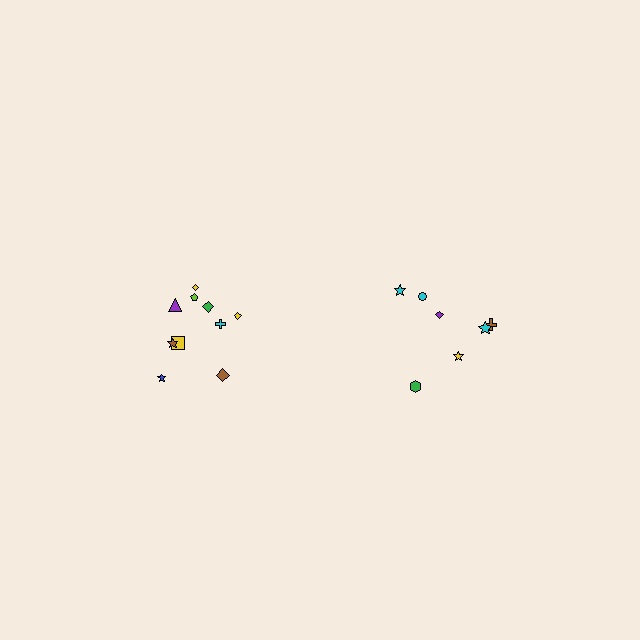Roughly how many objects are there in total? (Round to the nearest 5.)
Roughly 15 objects in total.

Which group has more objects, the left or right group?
The left group.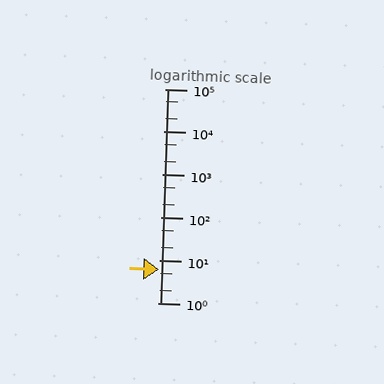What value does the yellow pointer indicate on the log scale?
The pointer indicates approximately 6.1.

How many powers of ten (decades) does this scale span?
The scale spans 5 decades, from 1 to 100000.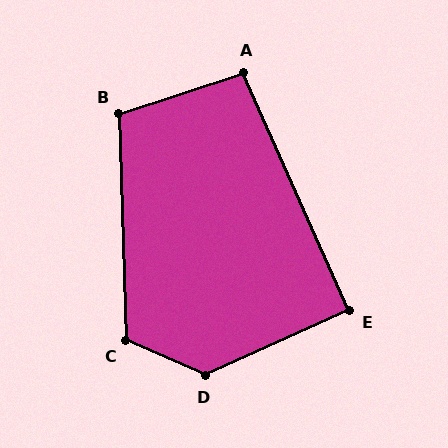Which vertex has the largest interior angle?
D, at approximately 132 degrees.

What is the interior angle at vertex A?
Approximately 96 degrees (obtuse).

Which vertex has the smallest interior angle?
E, at approximately 90 degrees.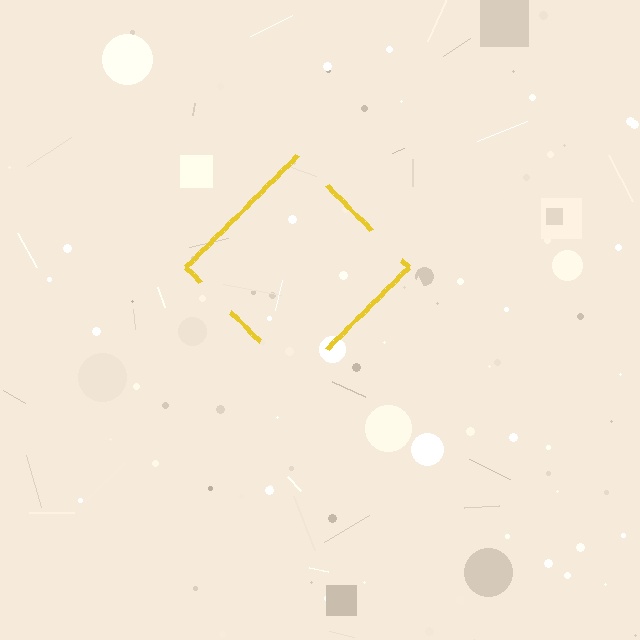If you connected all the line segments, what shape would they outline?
They would outline a diamond.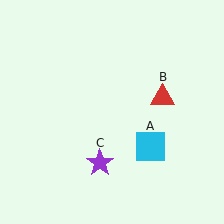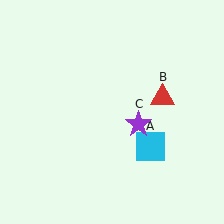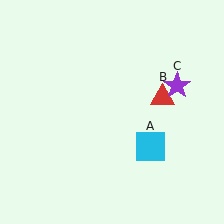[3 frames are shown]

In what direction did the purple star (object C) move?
The purple star (object C) moved up and to the right.